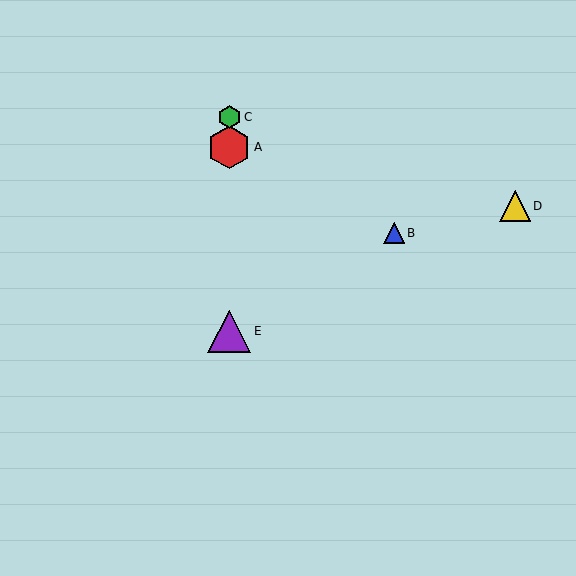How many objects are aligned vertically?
3 objects (A, C, E) are aligned vertically.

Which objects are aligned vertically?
Objects A, C, E are aligned vertically.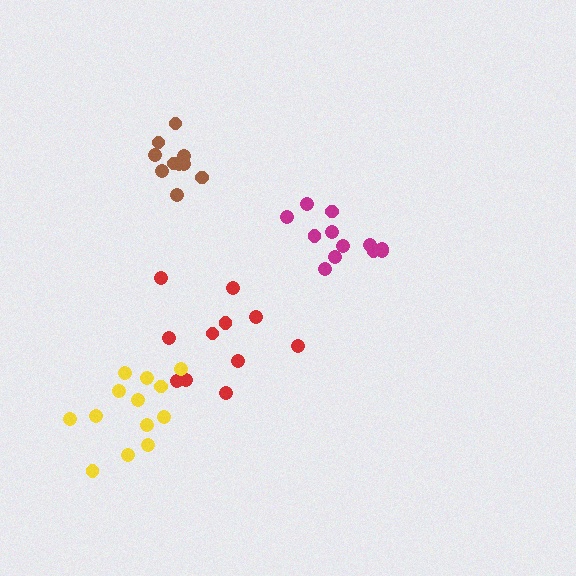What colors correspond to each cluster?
The clusters are colored: red, brown, magenta, yellow.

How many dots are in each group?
Group 1: 11 dots, Group 2: 10 dots, Group 3: 12 dots, Group 4: 13 dots (46 total).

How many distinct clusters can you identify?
There are 4 distinct clusters.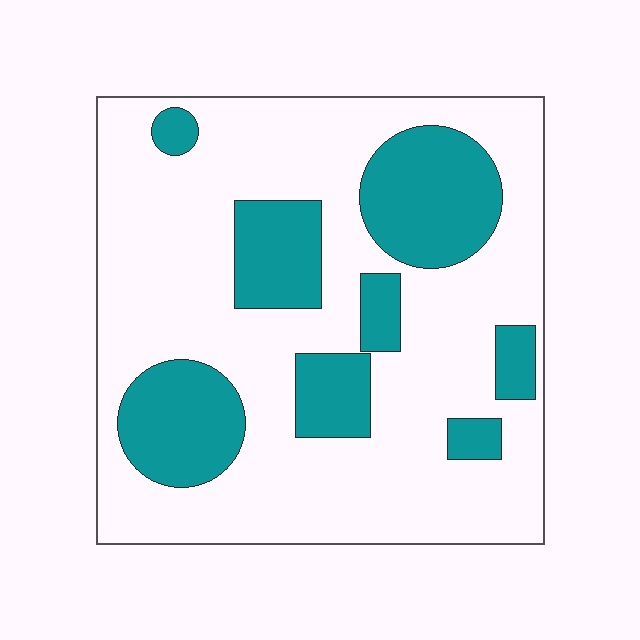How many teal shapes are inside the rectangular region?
8.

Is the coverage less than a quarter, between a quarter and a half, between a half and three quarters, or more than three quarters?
Between a quarter and a half.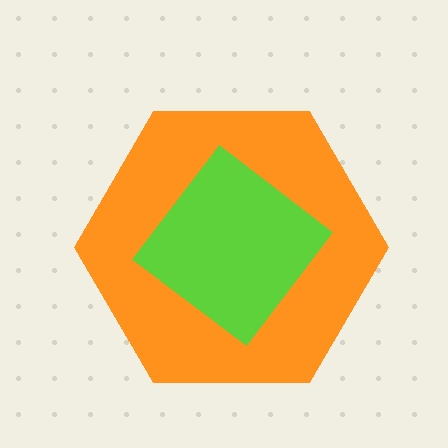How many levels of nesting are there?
2.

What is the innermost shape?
The lime diamond.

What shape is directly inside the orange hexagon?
The lime diamond.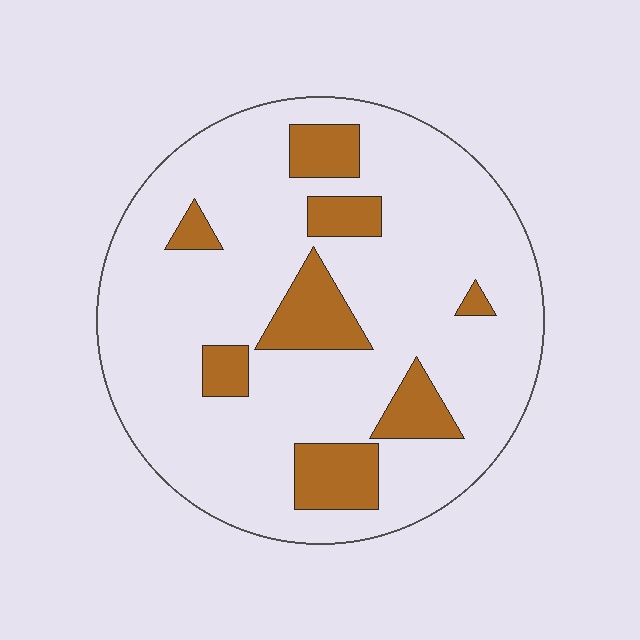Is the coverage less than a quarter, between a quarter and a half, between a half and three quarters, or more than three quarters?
Less than a quarter.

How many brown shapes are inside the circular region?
8.